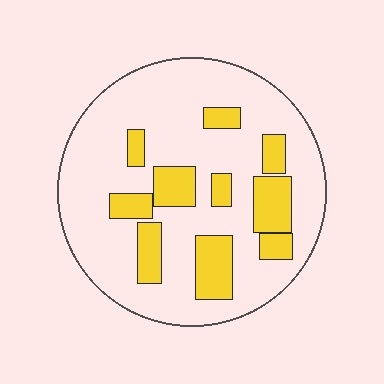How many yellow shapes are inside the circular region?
10.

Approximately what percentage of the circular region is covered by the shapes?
Approximately 25%.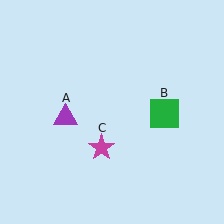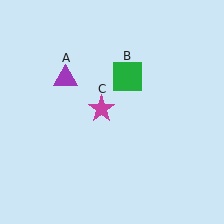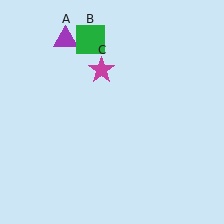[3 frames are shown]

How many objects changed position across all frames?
3 objects changed position: purple triangle (object A), green square (object B), magenta star (object C).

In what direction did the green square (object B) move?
The green square (object B) moved up and to the left.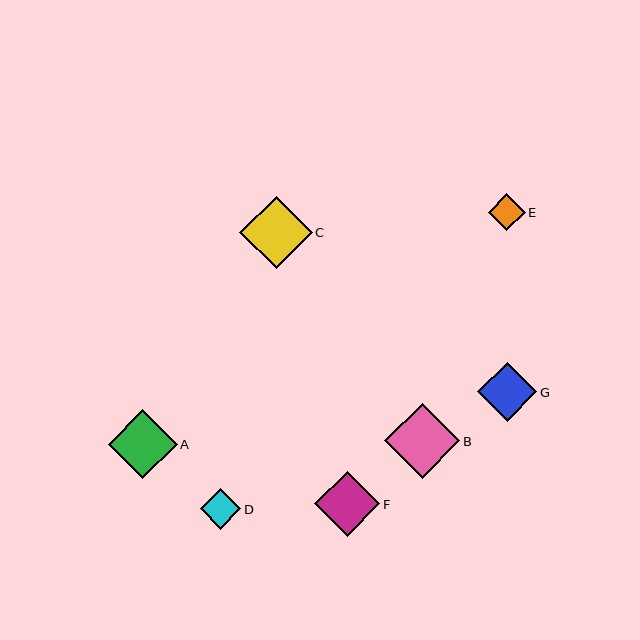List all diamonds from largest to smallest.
From largest to smallest: B, C, A, F, G, D, E.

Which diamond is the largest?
Diamond B is the largest with a size of approximately 75 pixels.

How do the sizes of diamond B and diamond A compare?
Diamond B and diamond A are approximately the same size.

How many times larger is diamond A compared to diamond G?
Diamond A is approximately 1.2 times the size of diamond G.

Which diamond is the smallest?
Diamond E is the smallest with a size of approximately 37 pixels.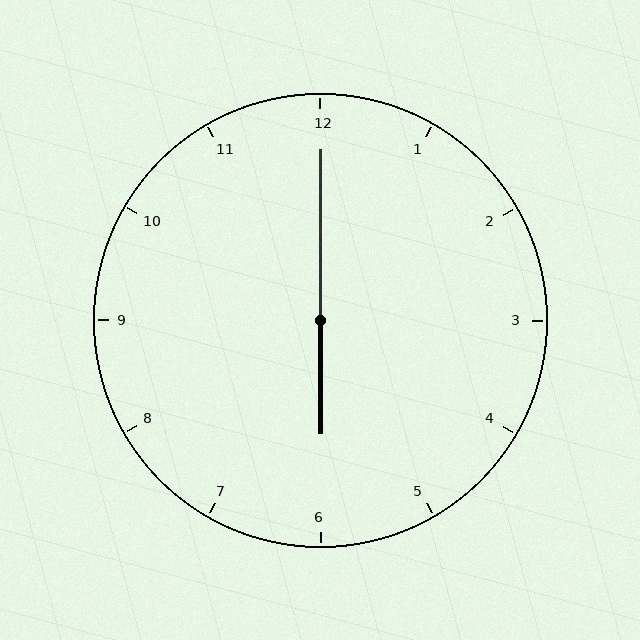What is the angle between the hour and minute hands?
Approximately 180 degrees.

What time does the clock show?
6:00.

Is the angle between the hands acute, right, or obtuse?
It is obtuse.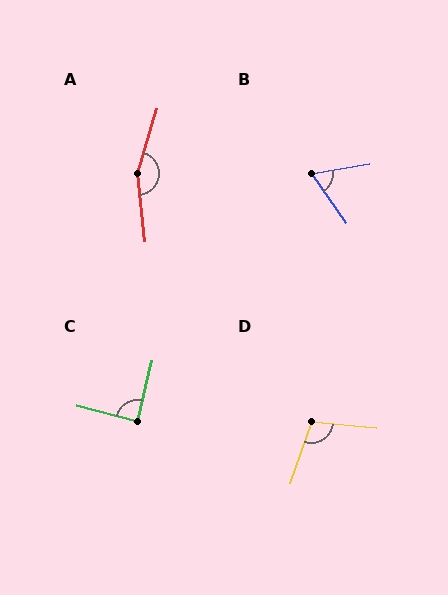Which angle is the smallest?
B, at approximately 64 degrees.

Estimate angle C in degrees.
Approximately 89 degrees.